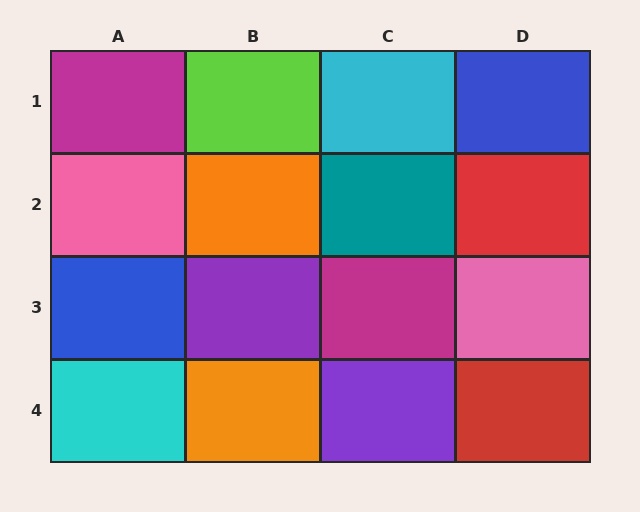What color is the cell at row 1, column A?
Magenta.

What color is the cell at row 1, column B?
Lime.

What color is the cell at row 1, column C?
Cyan.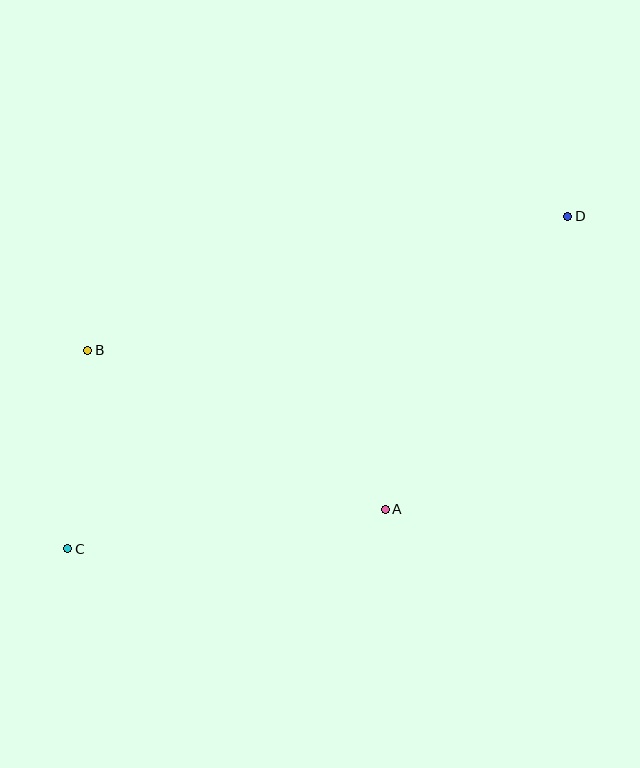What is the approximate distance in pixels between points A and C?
The distance between A and C is approximately 320 pixels.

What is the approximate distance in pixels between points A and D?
The distance between A and D is approximately 345 pixels.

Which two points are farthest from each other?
Points C and D are farthest from each other.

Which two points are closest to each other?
Points B and C are closest to each other.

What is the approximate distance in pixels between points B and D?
The distance between B and D is approximately 498 pixels.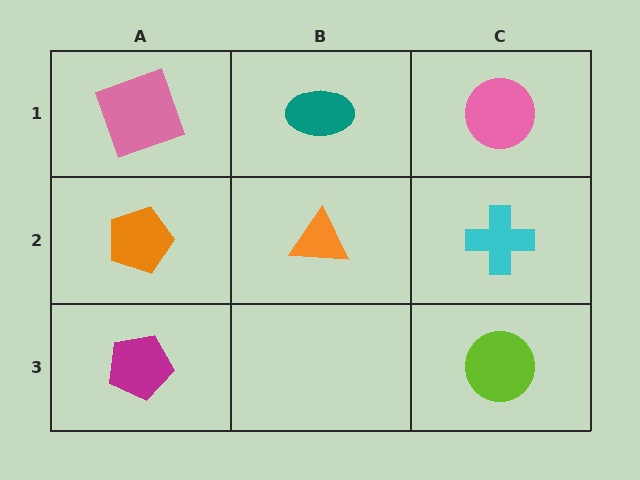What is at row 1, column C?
A pink circle.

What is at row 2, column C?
A cyan cross.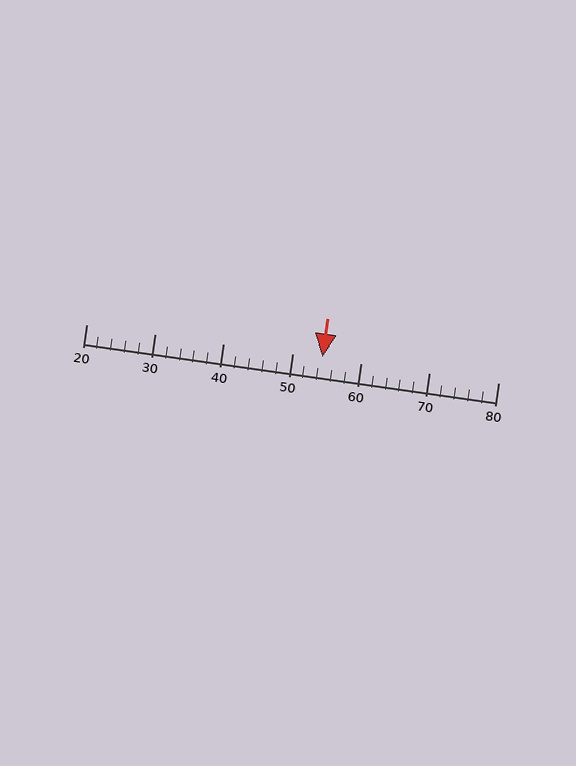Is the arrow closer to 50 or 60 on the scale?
The arrow is closer to 50.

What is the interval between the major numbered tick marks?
The major tick marks are spaced 10 units apart.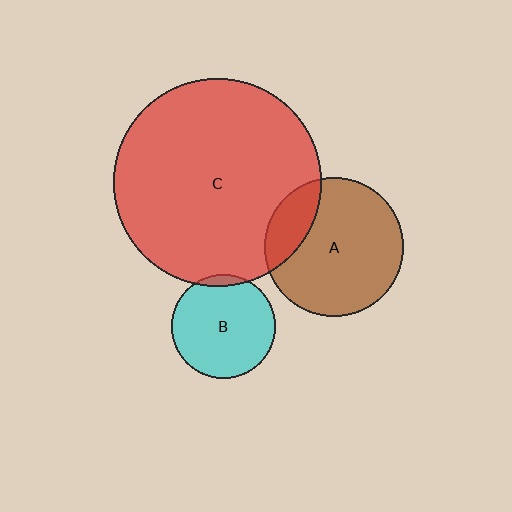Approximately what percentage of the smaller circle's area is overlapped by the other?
Approximately 20%.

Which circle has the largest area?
Circle C (red).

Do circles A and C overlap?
Yes.